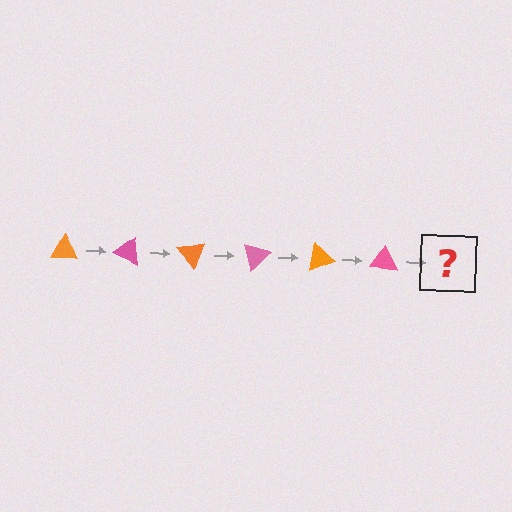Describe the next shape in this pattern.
It should be an orange triangle, rotated 150 degrees from the start.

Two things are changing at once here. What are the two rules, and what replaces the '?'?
The two rules are that it rotates 25 degrees each step and the color cycles through orange and pink. The '?' should be an orange triangle, rotated 150 degrees from the start.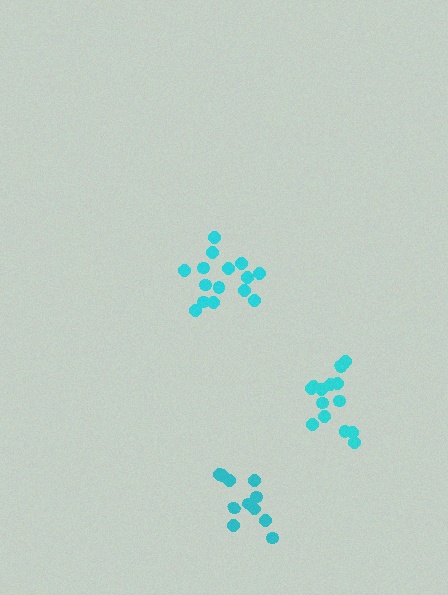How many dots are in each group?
Group 1: 11 dots, Group 2: 15 dots, Group 3: 14 dots (40 total).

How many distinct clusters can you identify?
There are 3 distinct clusters.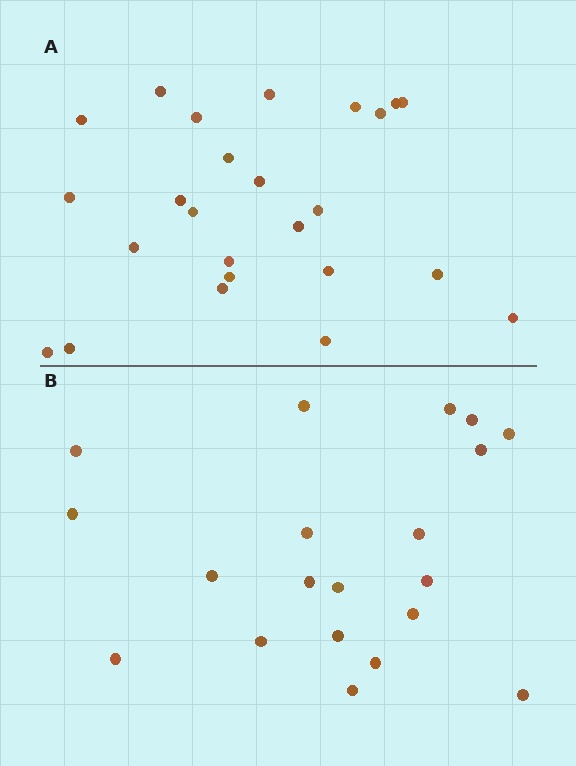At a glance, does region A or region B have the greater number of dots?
Region A (the top region) has more dots.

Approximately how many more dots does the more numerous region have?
Region A has about 5 more dots than region B.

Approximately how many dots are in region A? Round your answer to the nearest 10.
About 20 dots. (The exact count is 25, which rounds to 20.)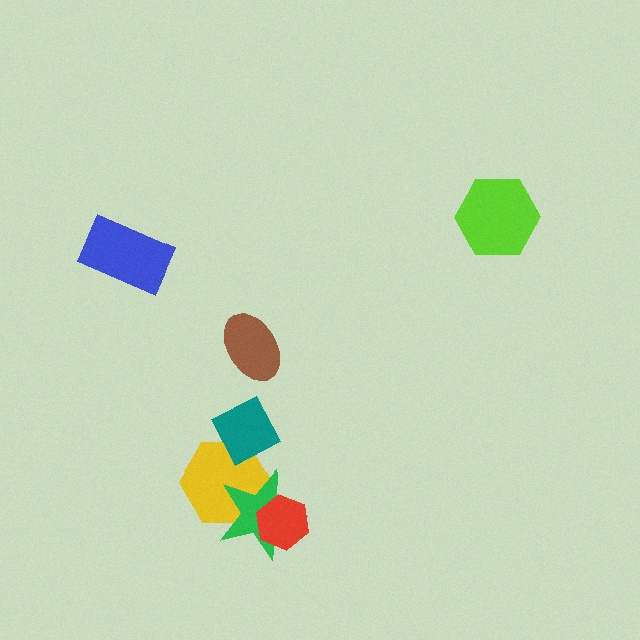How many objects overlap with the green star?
2 objects overlap with the green star.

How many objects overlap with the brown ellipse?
0 objects overlap with the brown ellipse.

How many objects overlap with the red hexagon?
1 object overlaps with the red hexagon.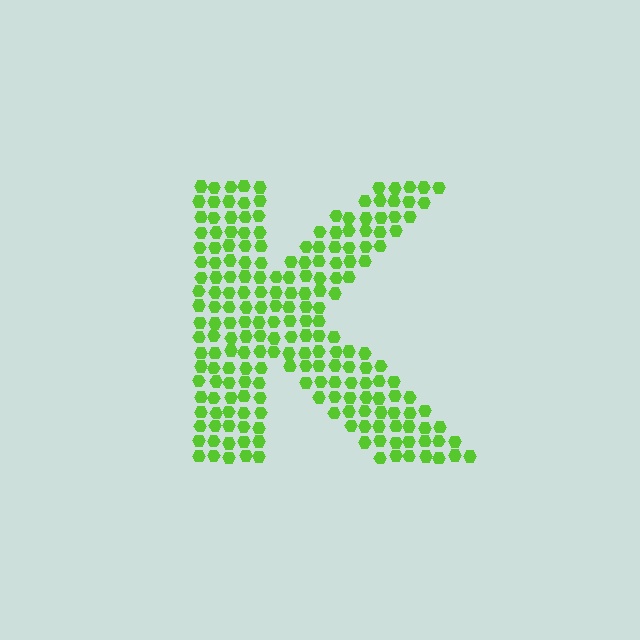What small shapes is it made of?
It is made of small hexagons.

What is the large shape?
The large shape is the letter K.